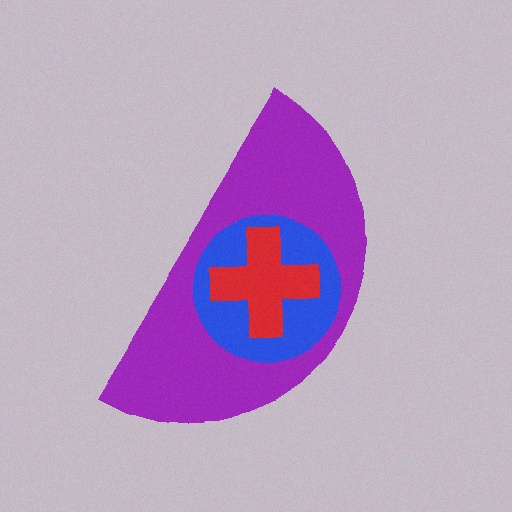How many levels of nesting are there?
3.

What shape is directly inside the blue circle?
The red cross.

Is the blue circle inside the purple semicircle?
Yes.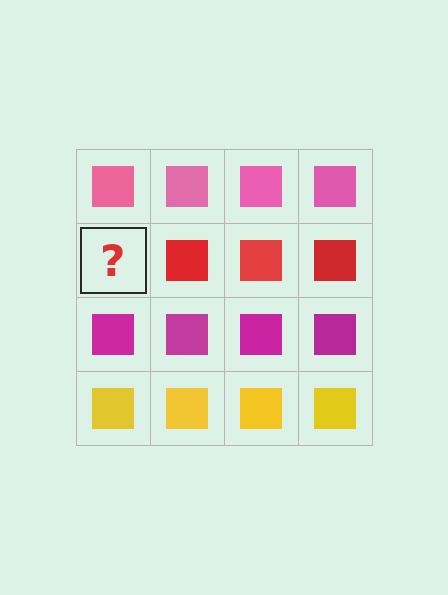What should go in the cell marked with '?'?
The missing cell should contain a red square.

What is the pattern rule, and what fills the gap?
The rule is that each row has a consistent color. The gap should be filled with a red square.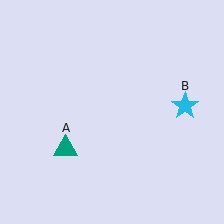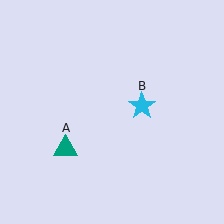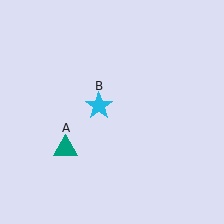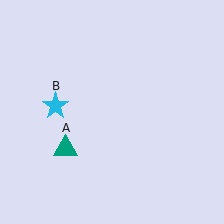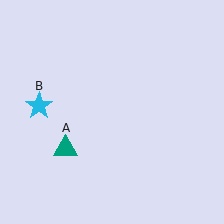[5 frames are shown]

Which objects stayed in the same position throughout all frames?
Teal triangle (object A) remained stationary.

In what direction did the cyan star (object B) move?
The cyan star (object B) moved left.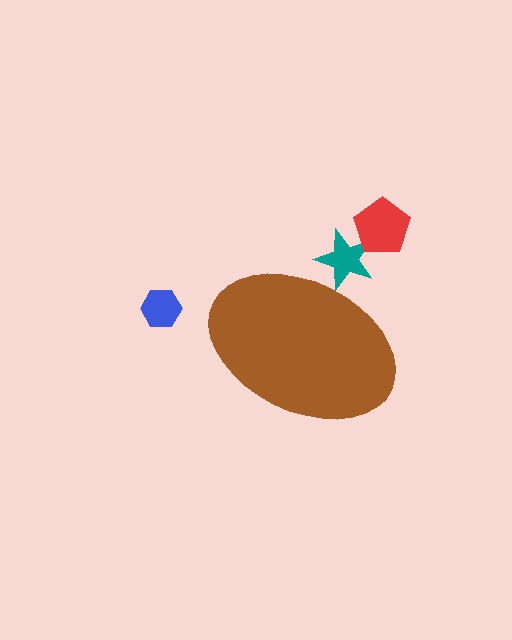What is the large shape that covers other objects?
A brown ellipse.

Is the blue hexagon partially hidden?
No, the blue hexagon is fully visible.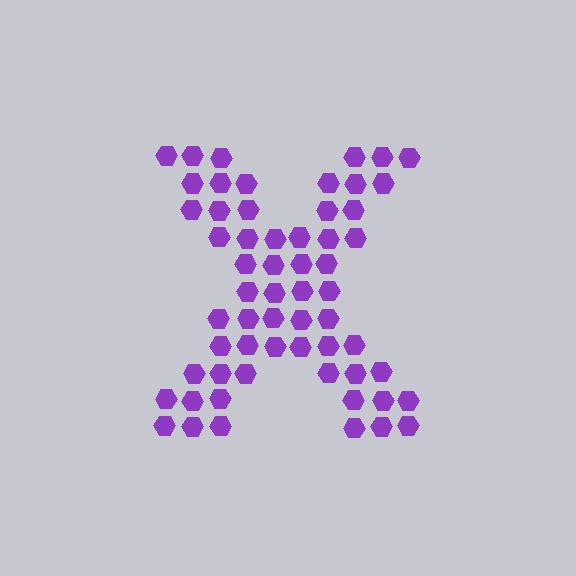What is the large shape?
The large shape is the letter X.